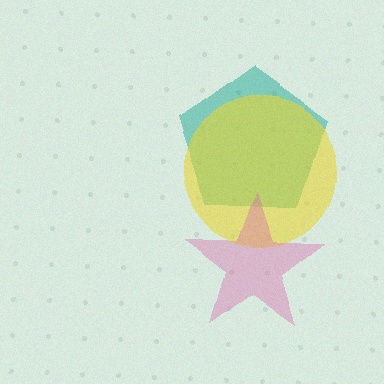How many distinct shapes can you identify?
There are 3 distinct shapes: a teal pentagon, a yellow circle, a pink star.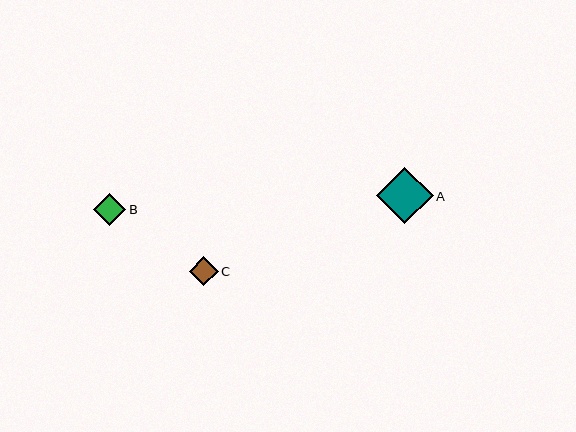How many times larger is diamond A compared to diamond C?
Diamond A is approximately 2.0 times the size of diamond C.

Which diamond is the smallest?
Diamond C is the smallest with a size of approximately 29 pixels.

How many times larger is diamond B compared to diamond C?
Diamond B is approximately 1.1 times the size of diamond C.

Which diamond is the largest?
Diamond A is the largest with a size of approximately 56 pixels.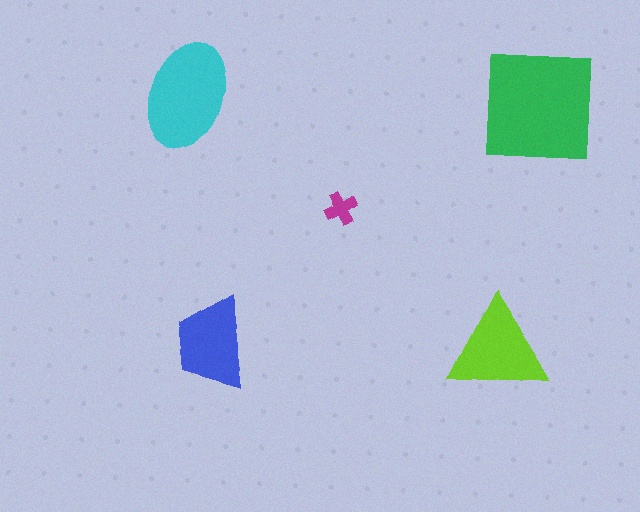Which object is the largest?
The green square.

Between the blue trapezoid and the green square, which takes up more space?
The green square.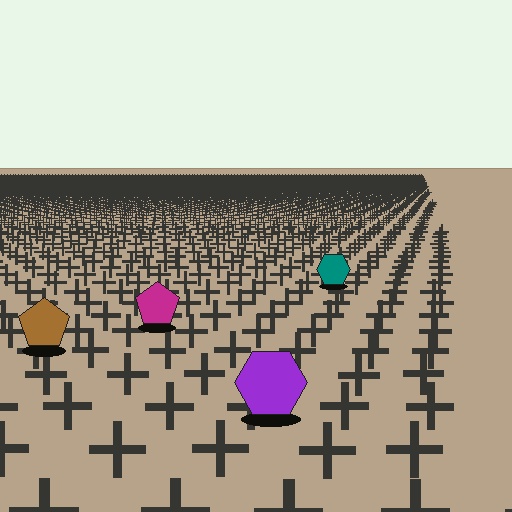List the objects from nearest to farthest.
From nearest to farthest: the purple hexagon, the brown pentagon, the magenta pentagon, the teal hexagon.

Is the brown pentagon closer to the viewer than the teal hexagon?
Yes. The brown pentagon is closer — you can tell from the texture gradient: the ground texture is coarser near it.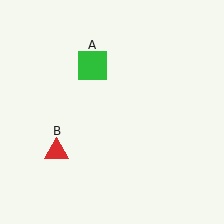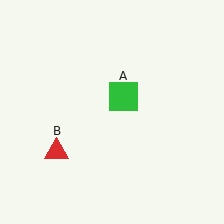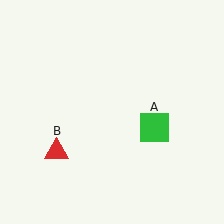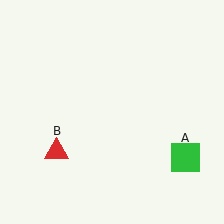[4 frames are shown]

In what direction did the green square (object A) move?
The green square (object A) moved down and to the right.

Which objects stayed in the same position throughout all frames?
Red triangle (object B) remained stationary.